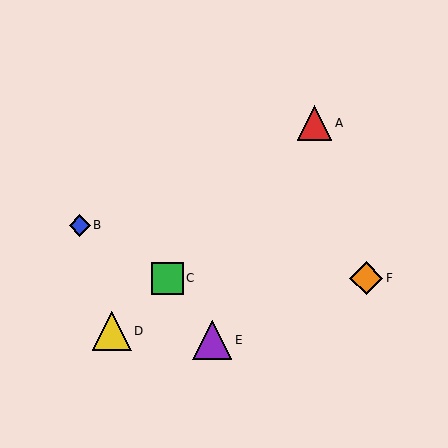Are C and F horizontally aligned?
Yes, both are at y≈278.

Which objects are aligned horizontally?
Objects C, F are aligned horizontally.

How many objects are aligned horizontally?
2 objects (C, F) are aligned horizontally.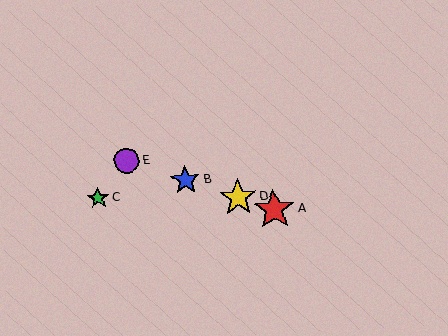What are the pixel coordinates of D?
Object D is at (238, 198).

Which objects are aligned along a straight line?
Objects A, B, D, E are aligned along a straight line.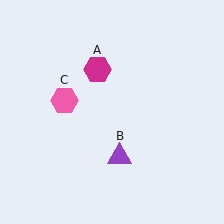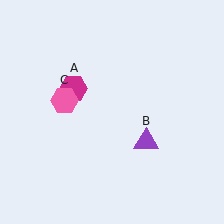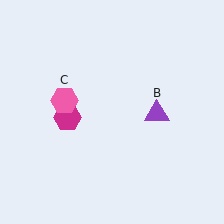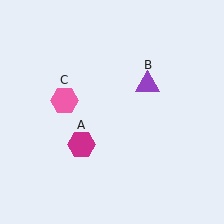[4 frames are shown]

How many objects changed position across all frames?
2 objects changed position: magenta hexagon (object A), purple triangle (object B).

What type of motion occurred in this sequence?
The magenta hexagon (object A), purple triangle (object B) rotated counterclockwise around the center of the scene.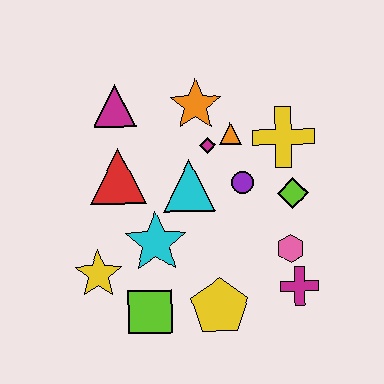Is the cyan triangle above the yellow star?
Yes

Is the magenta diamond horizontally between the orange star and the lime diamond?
Yes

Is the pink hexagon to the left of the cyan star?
No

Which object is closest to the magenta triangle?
The red triangle is closest to the magenta triangle.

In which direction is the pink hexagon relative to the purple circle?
The pink hexagon is below the purple circle.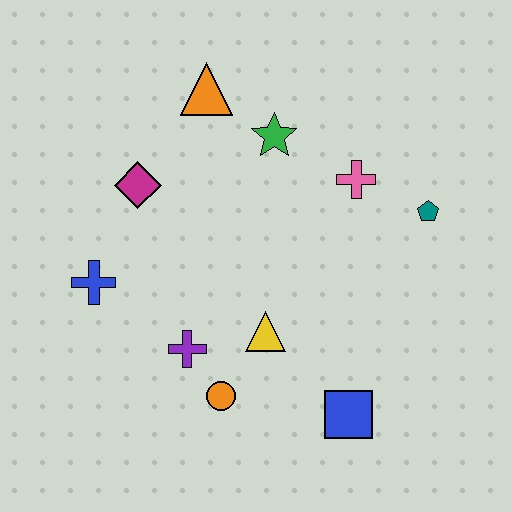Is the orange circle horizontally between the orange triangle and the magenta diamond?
No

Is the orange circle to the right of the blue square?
No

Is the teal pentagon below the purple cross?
No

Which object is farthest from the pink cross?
The blue cross is farthest from the pink cross.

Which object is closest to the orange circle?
The purple cross is closest to the orange circle.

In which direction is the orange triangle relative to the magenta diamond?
The orange triangle is above the magenta diamond.